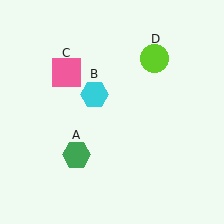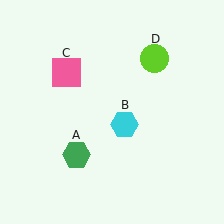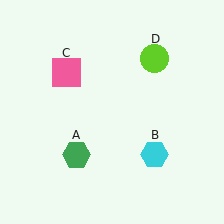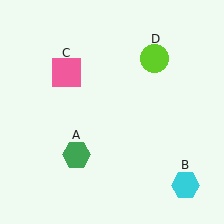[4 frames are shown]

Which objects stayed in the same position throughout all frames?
Green hexagon (object A) and pink square (object C) and lime circle (object D) remained stationary.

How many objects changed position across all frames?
1 object changed position: cyan hexagon (object B).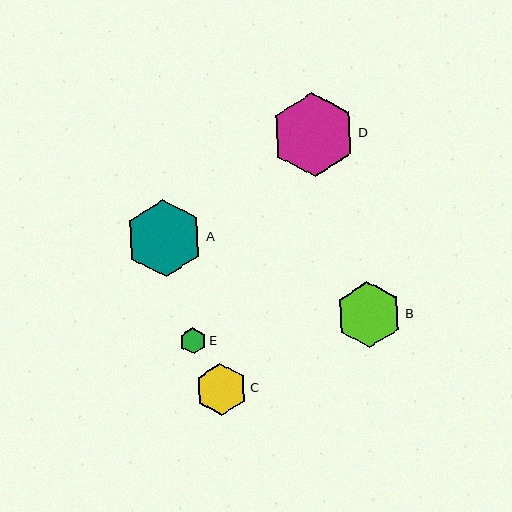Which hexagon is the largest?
Hexagon D is the largest with a size of approximately 84 pixels.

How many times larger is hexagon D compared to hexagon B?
Hexagon D is approximately 1.3 times the size of hexagon B.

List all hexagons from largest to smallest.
From largest to smallest: D, A, B, C, E.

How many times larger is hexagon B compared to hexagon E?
Hexagon B is approximately 2.5 times the size of hexagon E.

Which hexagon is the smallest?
Hexagon E is the smallest with a size of approximately 26 pixels.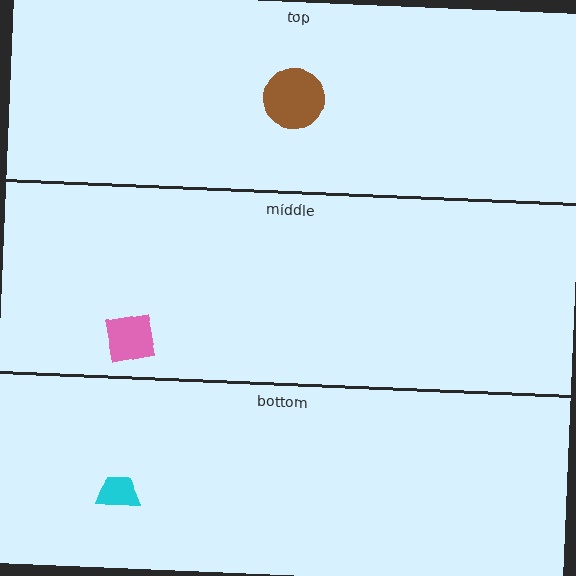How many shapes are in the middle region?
1.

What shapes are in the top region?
The brown circle.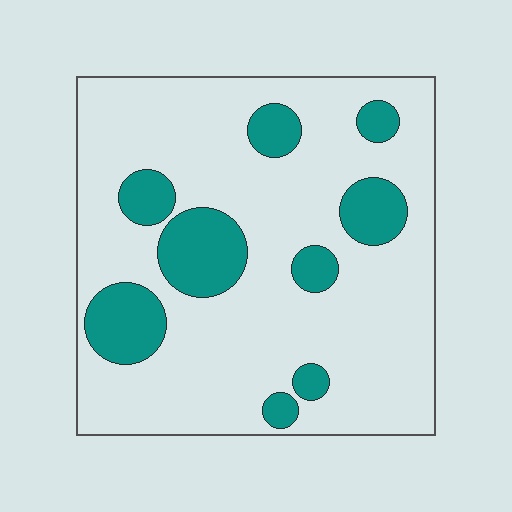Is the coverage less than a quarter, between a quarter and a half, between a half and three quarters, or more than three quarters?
Less than a quarter.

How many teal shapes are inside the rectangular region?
9.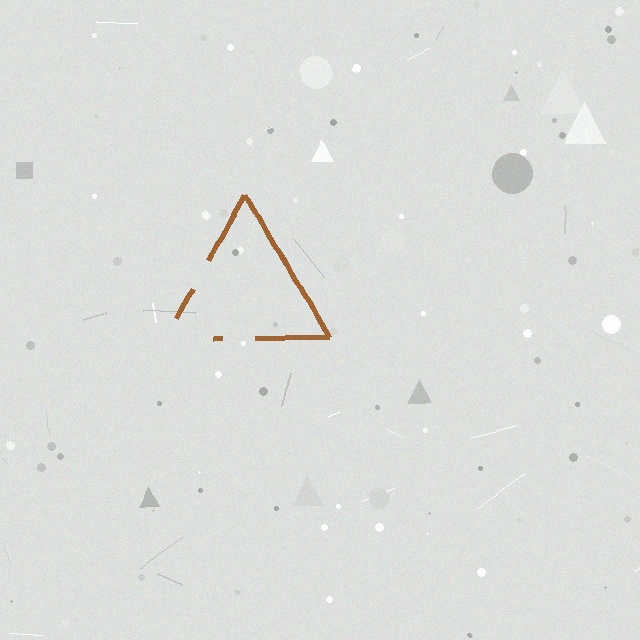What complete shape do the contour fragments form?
The contour fragments form a triangle.